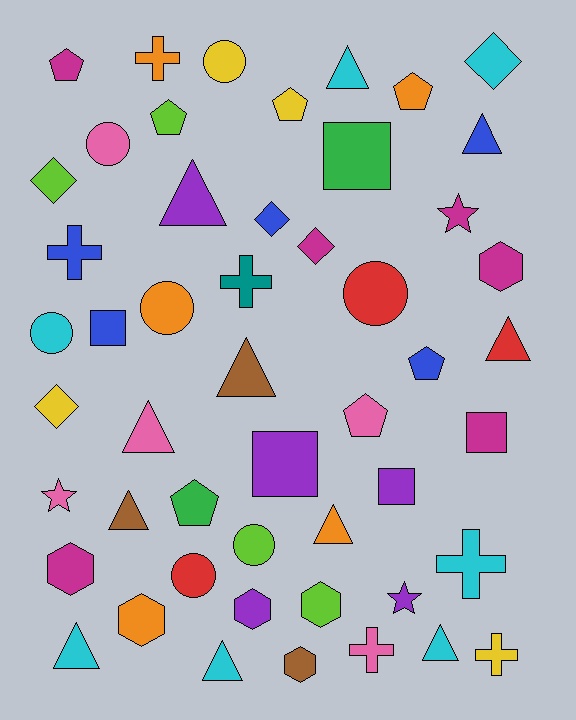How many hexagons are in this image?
There are 6 hexagons.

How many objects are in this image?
There are 50 objects.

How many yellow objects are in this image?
There are 4 yellow objects.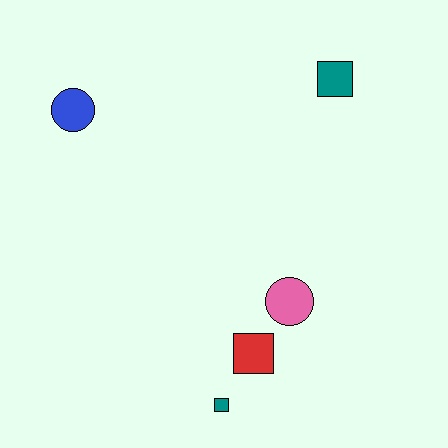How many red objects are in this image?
There is 1 red object.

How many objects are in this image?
There are 5 objects.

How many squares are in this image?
There are 3 squares.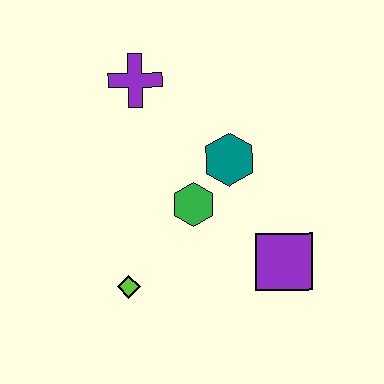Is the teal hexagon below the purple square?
No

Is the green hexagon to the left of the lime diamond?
No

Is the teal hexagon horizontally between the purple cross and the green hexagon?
No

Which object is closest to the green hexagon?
The teal hexagon is closest to the green hexagon.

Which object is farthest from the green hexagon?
The purple cross is farthest from the green hexagon.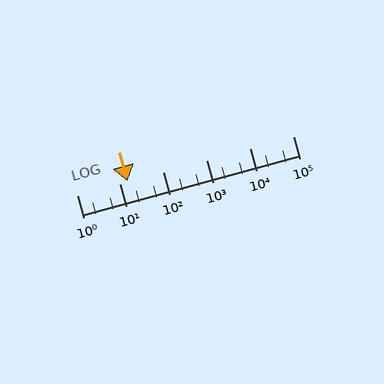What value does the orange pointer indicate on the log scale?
The pointer indicates approximately 15.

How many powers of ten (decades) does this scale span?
The scale spans 5 decades, from 1 to 100000.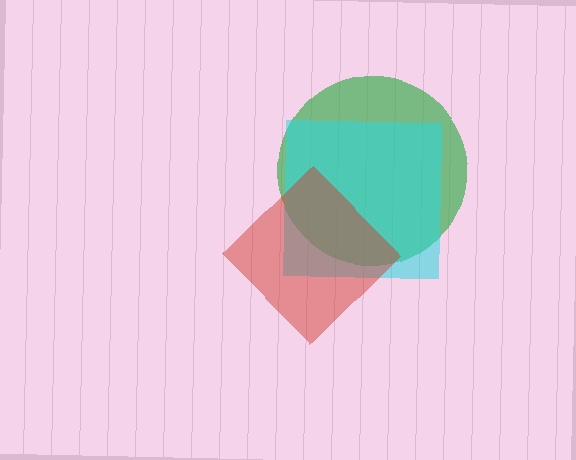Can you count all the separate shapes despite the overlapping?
Yes, there are 3 separate shapes.